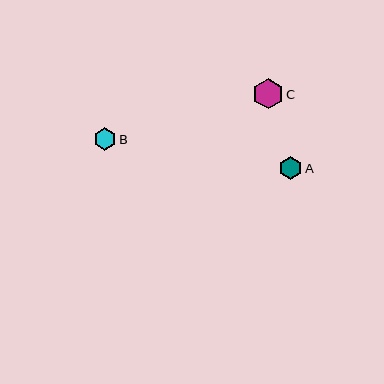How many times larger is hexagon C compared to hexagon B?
Hexagon C is approximately 1.3 times the size of hexagon B.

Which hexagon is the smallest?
Hexagon B is the smallest with a size of approximately 23 pixels.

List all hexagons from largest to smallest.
From largest to smallest: C, A, B.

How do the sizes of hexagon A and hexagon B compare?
Hexagon A and hexagon B are approximately the same size.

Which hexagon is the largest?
Hexagon C is the largest with a size of approximately 30 pixels.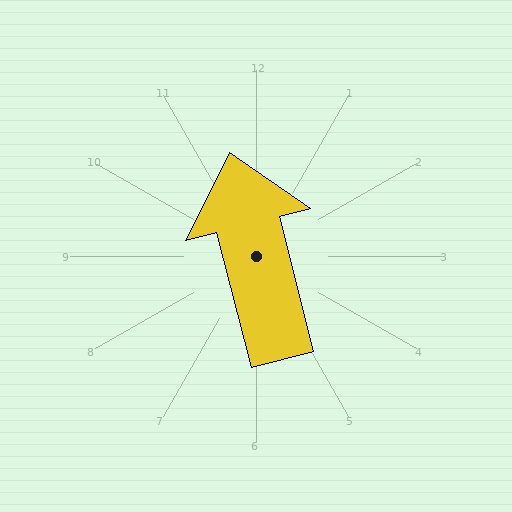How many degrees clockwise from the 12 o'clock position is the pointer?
Approximately 346 degrees.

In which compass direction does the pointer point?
North.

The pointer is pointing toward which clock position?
Roughly 12 o'clock.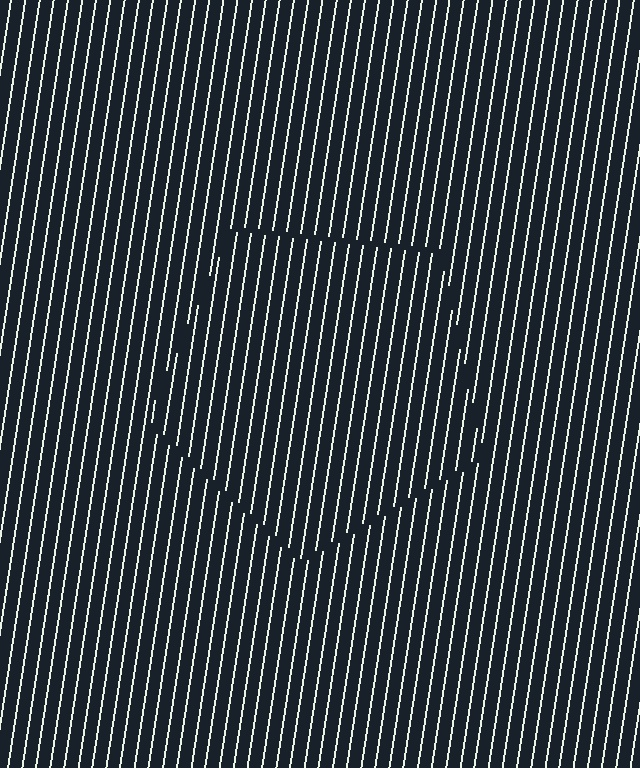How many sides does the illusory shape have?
5 sides — the line-ends trace a pentagon.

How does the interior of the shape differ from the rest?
The interior of the shape contains the same grating, shifted by half a period — the contour is defined by the phase discontinuity where line-ends from the inner and outer gratings abut.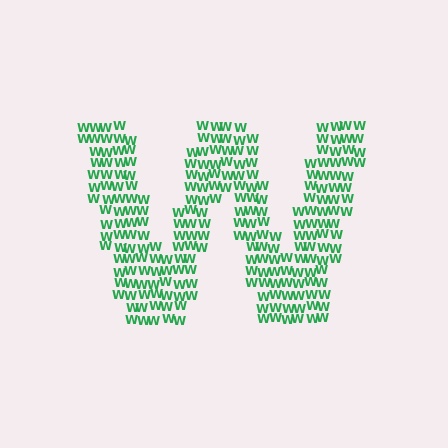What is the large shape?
The large shape is the letter W.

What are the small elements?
The small elements are letter W's.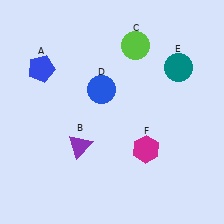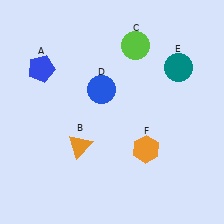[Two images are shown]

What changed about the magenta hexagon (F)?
In Image 1, F is magenta. In Image 2, it changed to orange.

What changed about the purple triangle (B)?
In Image 1, B is purple. In Image 2, it changed to orange.